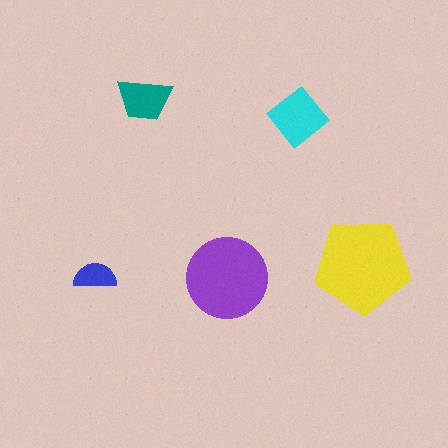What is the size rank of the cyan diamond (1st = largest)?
3rd.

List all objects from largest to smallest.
The yellow pentagon, the purple circle, the cyan diamond, the teal trapezoid, the blue semicircle.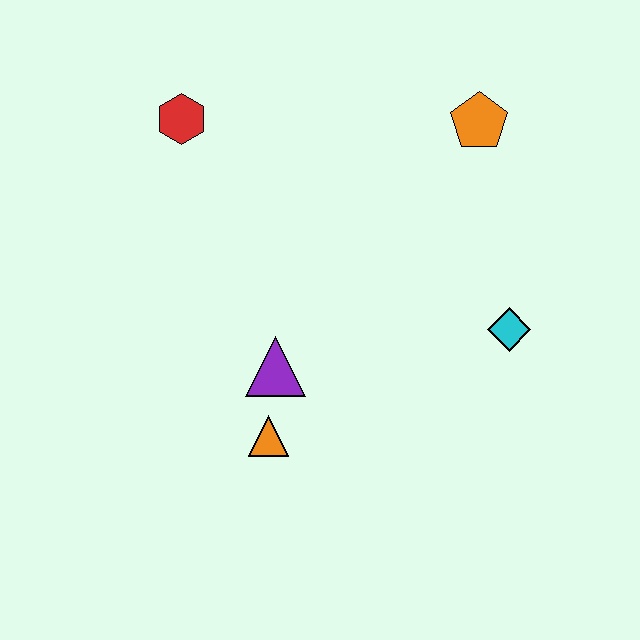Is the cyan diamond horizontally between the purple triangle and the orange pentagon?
No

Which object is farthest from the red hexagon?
The cyan diamond is farthest from the red hexagon.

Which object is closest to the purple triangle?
The orange triangle is closest to the purple triangle.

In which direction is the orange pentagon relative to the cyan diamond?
The orange pentagon is above the cyan diamond.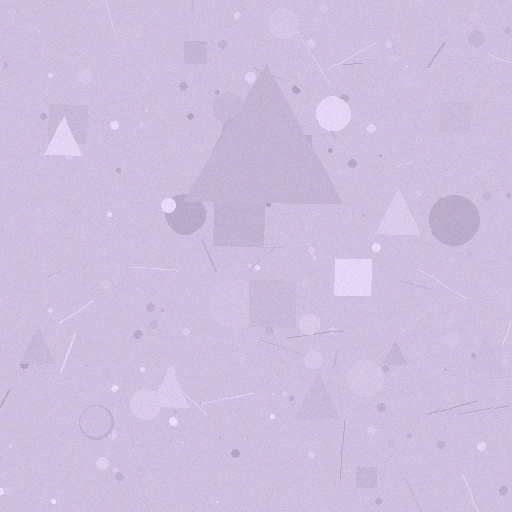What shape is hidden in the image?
A triangle is hidden in the image.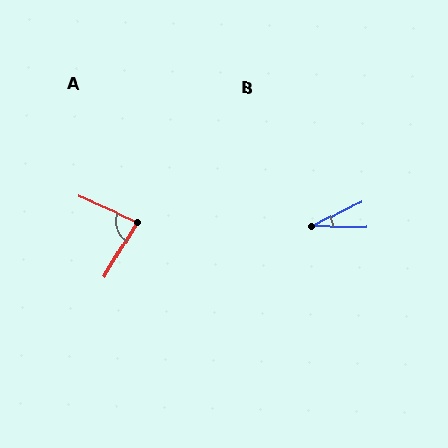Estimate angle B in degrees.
Approximately 27 degrees.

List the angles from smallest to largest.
B (27°), A (84°).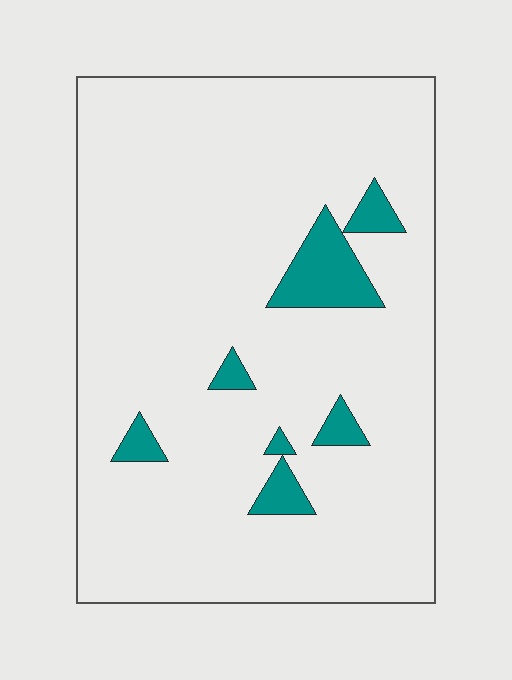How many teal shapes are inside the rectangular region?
7.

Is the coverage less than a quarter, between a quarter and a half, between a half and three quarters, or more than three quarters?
Less than a quarter.